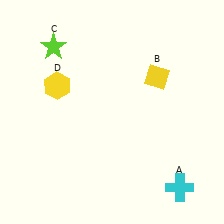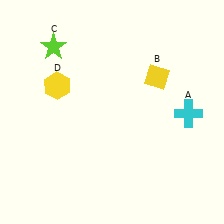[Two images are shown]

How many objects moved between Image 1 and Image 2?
1 object moved between the two images.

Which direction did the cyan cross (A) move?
The cyan cross (A) moved up.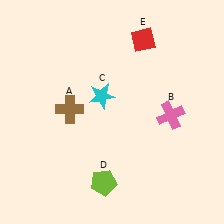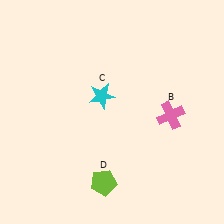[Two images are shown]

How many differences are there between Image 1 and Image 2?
There are 2 differences between the two images.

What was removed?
The red diamond (E), the brown cross (A) were removed in Image 2.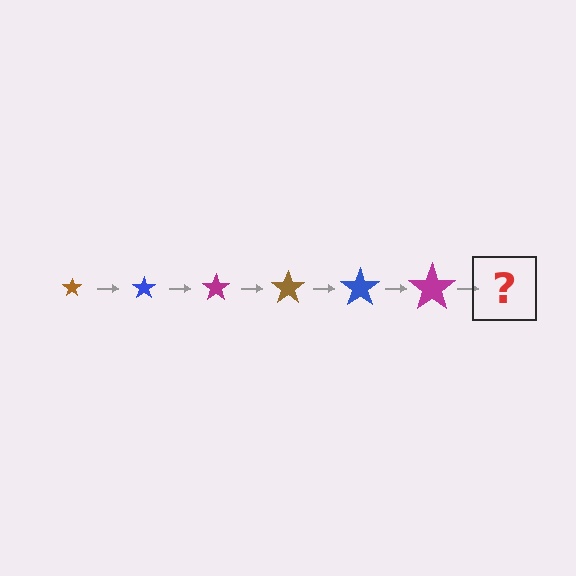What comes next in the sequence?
The next element should be a brown star, larger than the previous one.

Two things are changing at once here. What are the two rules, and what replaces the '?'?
The two rules are that the star grows larger each step and the color cycles through brown, blue, and magenta. The '?' should be a brown star, larger than the previous one.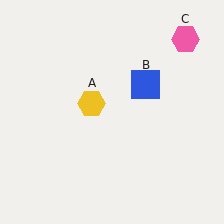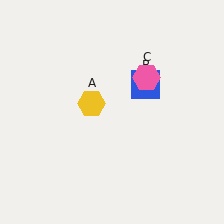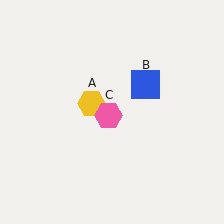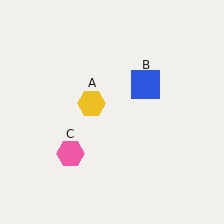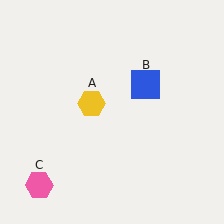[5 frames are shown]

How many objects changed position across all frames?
1 object changed position: pink hexagon (object C).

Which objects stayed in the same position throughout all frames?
Yellow hexagon (object A) and blue square (object B) remained stationary.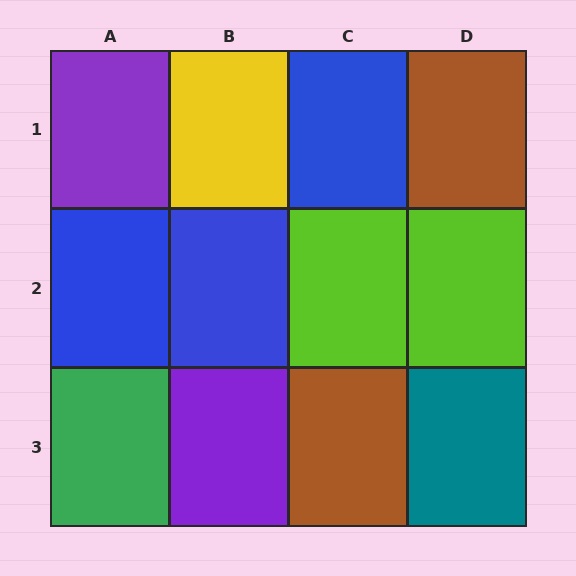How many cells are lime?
2 cells are lime.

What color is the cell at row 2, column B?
Blue.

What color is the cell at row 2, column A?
Blue.